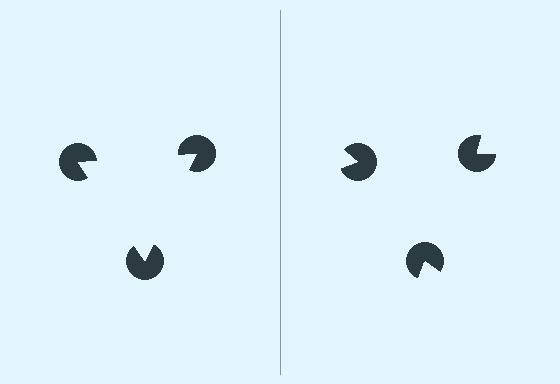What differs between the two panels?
The pac-man discs are positioned identically on both sides; only the wedge orientations differ. On the left they align to a triangle; on the right they are misaligned.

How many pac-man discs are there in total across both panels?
6 — 3 on each side.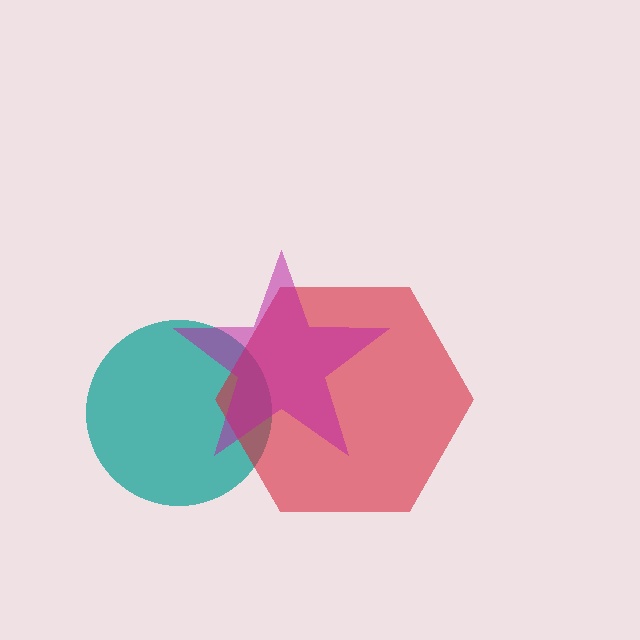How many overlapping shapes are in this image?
There are 3 overlapping shapes in the image.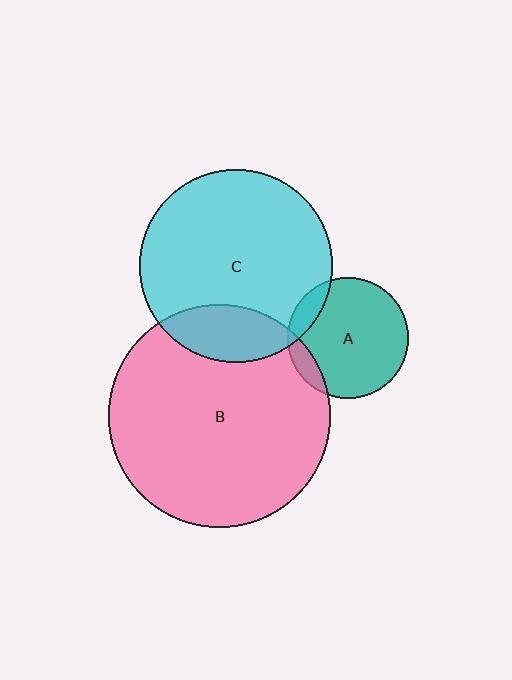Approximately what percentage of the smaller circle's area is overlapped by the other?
Approximately 10%.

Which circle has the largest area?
Circle B (pink).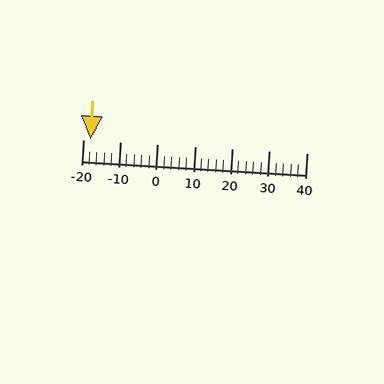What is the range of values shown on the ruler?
The ruler shows values from -20 to 40.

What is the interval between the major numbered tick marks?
The major tick marks are spaced 10 units apart.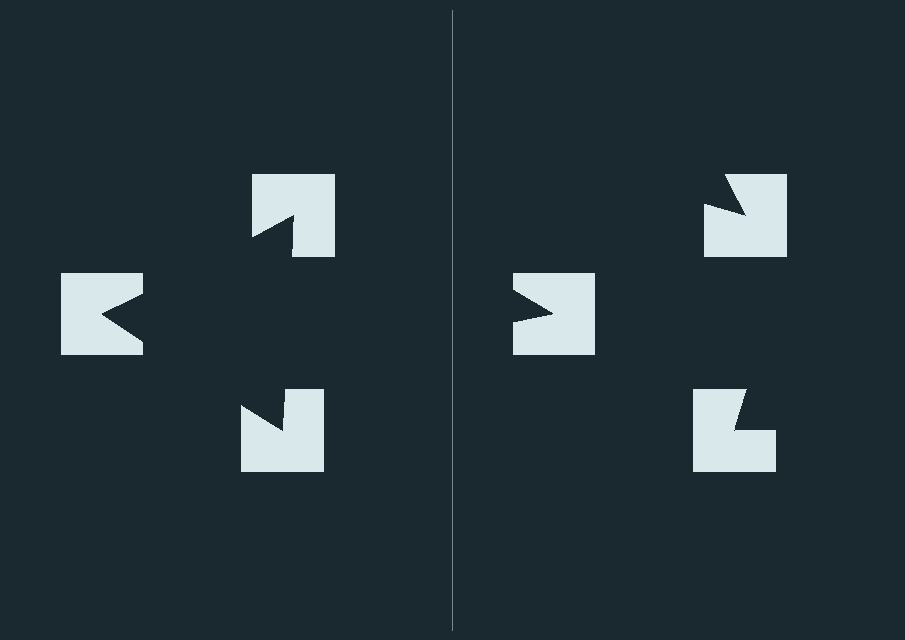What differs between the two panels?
The notched squares are positioned identically on both sides; only the wedge orientations differ. On the left they align to a triangle; on the right they are misaligned.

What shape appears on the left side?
An illusory triangle.